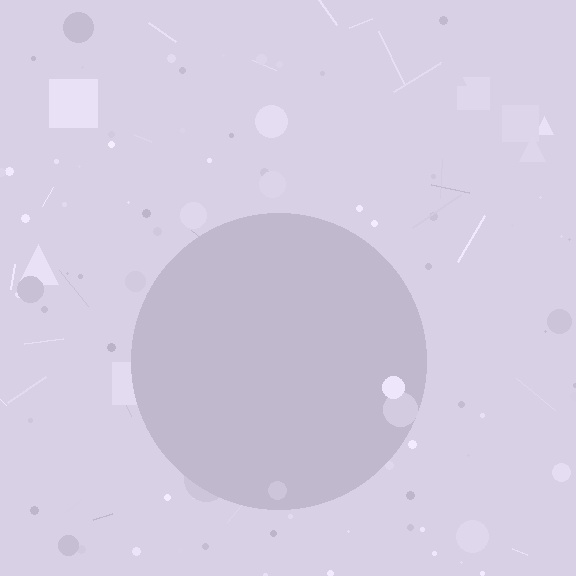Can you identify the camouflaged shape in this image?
The camouflaged shape is a circle.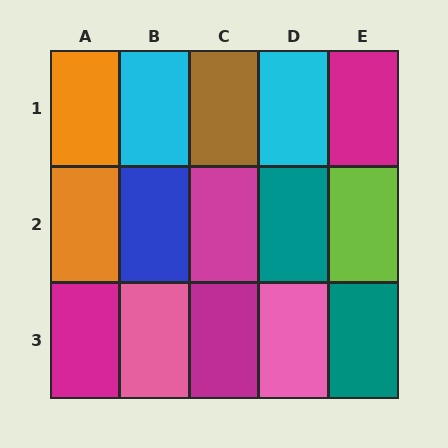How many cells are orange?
2 cells are orange.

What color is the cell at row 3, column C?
Magenta.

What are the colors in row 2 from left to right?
Orange, blue, magenta, teal, lime.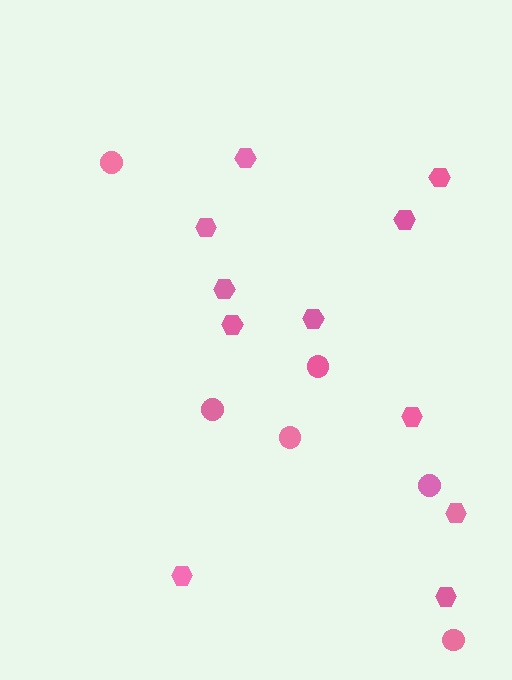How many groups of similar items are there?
There are 2 groups: one group of hexagons (11) and one group of circles (6).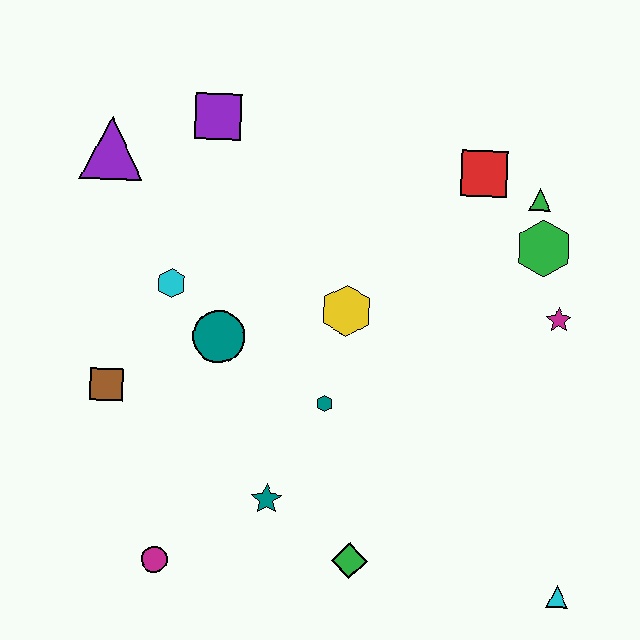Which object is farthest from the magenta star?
The purple triangle is farthest from the magenta star.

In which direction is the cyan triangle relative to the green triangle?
The cyan triangle is below the green triangle.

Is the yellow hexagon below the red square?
Yes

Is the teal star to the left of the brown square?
No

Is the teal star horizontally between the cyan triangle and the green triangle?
No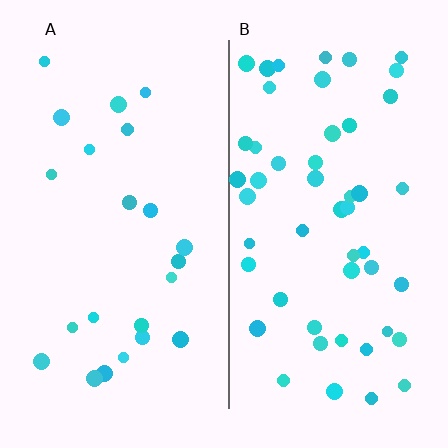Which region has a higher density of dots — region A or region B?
B (the right).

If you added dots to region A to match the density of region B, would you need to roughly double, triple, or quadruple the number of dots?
Approximately double.